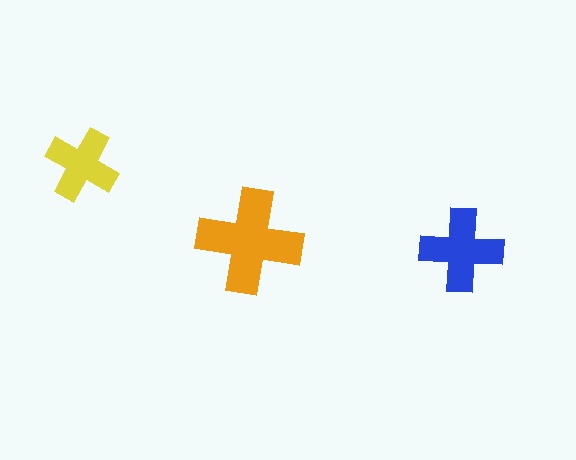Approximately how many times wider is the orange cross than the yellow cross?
About 1.5 times wider.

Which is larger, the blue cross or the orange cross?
The orange one.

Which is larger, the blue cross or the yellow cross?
The blue one.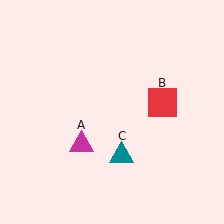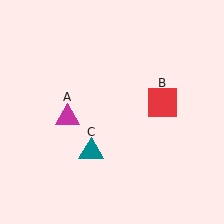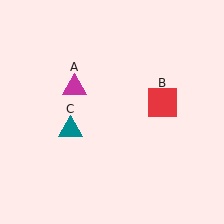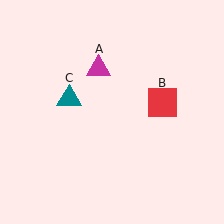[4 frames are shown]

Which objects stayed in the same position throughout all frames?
Red square (object B) remained stationary.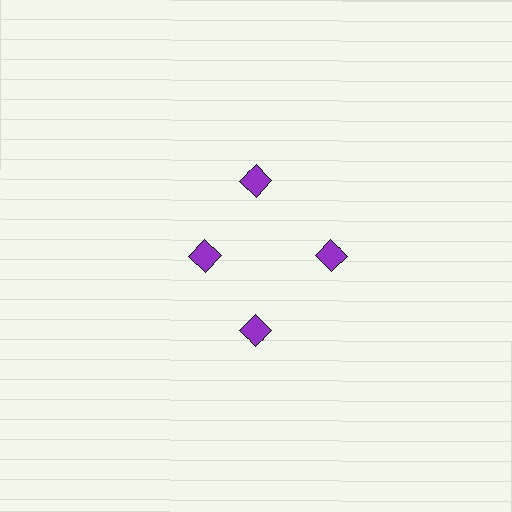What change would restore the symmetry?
The symmetry would be restored by moving it outward, back onto the ring so that all 4 diamonds sit at equal angles and equal distance from the center.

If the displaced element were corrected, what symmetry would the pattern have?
It would have 4-fold rotational symmetry — the pattern would map onto itself every 90 degrees.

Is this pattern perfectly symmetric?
No. The 4 purple diamonds are arranged in a ring, but one element near the 9 o'clock position is pulled inward toward the center, breaking the 4-fold rotational symmetry.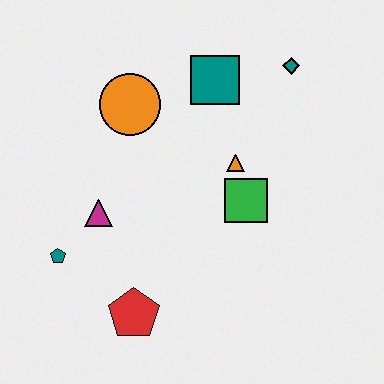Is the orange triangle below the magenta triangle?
No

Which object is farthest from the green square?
The teal pentagon is farthest from the green square.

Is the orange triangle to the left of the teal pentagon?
No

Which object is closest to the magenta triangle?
The teal pentagon is closest to the magenta triangle.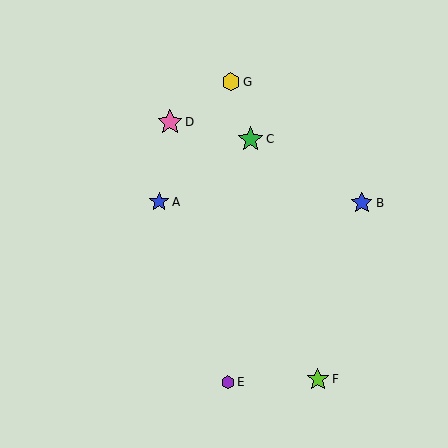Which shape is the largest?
The green star (labeled C) is the largest.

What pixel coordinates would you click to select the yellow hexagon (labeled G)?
Click at (231, 82) to select the yellow hexagon G.